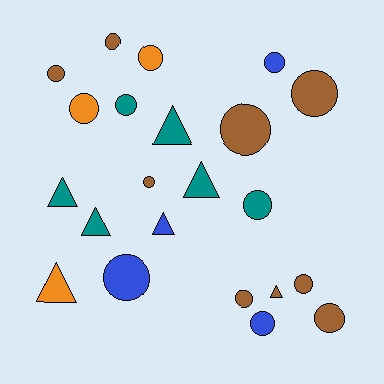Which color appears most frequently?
Brown, with 9 objects.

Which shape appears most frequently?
Circle, with 15 objects.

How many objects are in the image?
There are 22 objects.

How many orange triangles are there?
There is 1 orange triangle.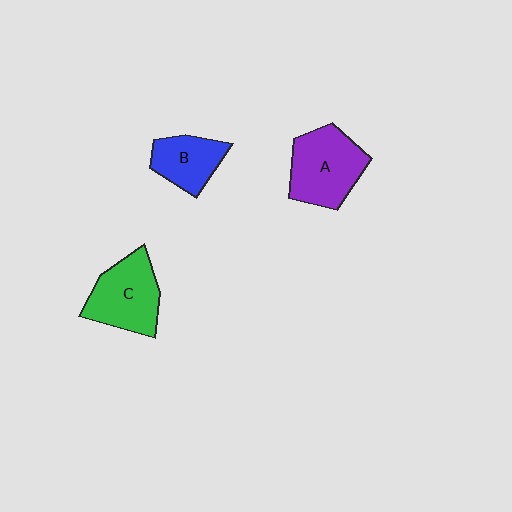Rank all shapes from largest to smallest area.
From largest to smallest: A (purple), C (green), B (blue).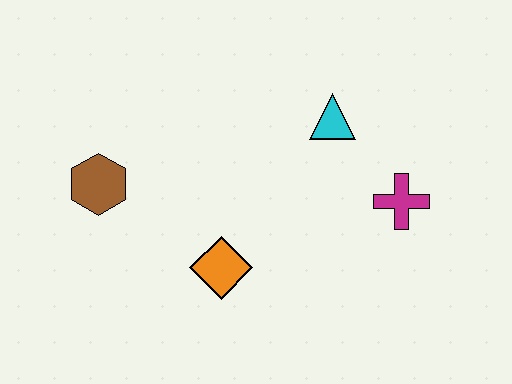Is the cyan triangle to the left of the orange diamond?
No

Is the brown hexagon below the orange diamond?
No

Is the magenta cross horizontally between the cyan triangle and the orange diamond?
No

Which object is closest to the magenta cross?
The cyan triangle is closest to the magenta cross.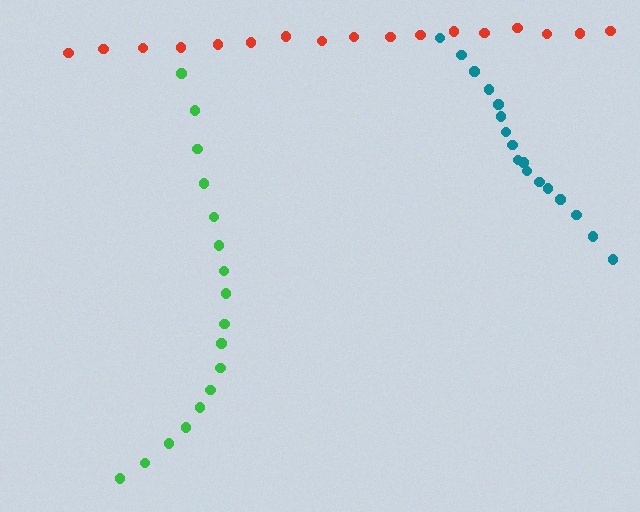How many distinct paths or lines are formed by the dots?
There are 3 distinct paths.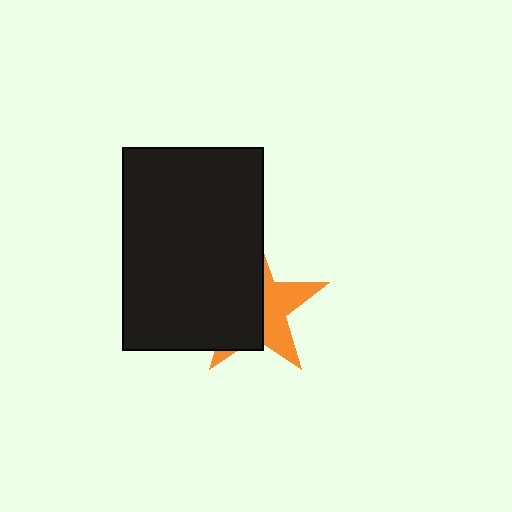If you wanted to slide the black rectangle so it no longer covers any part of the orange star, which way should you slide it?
Slide it left — that is the most direct way to separate the two shapes.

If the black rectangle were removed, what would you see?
You would see the complete orange star.